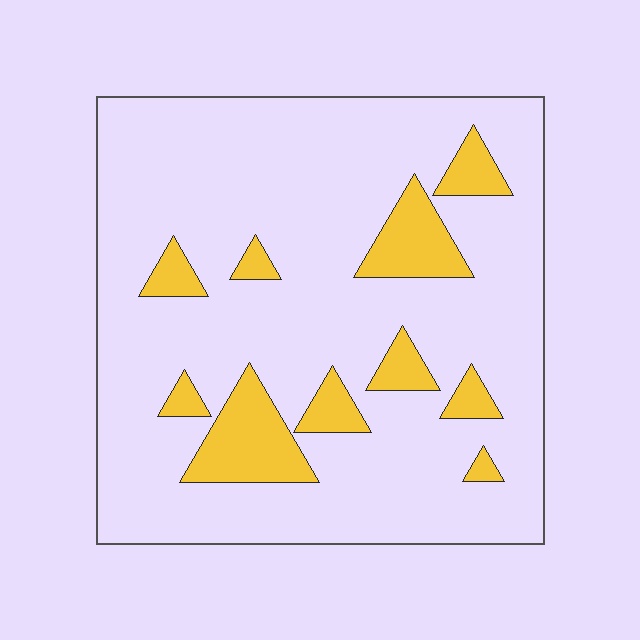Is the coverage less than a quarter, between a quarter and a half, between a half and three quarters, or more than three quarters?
Less than a quarter.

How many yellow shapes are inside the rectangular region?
10.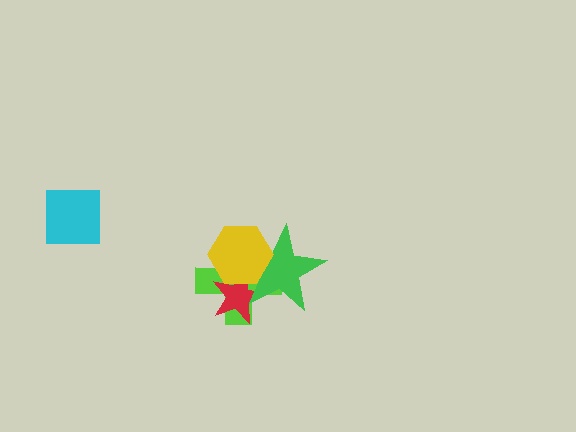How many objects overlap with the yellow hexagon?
3 objects overlap with the yellow hexagon.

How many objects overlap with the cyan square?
0 objects overlap with the cyan square.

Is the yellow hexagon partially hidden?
No, no other shape covers it.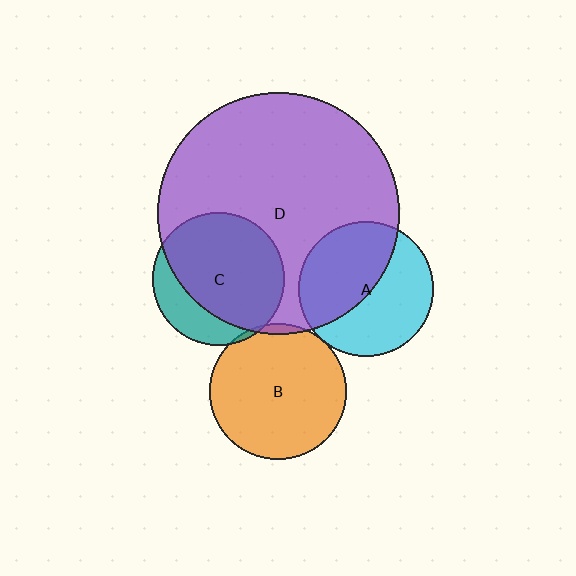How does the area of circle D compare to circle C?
Approximately 3.3 times.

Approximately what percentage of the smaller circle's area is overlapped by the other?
Approximately 75%.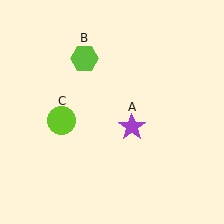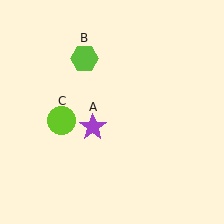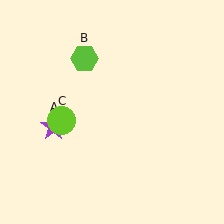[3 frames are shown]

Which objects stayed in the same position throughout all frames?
Lime hexagon (object B) and lime circle (object C) remained stationary.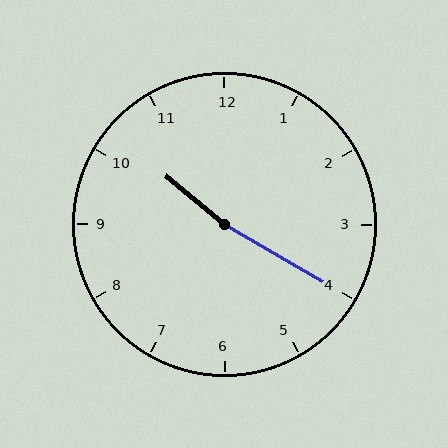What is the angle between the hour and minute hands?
Approximately 170 degrees.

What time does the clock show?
10:20.